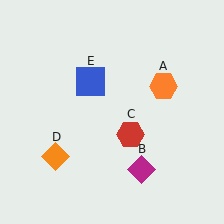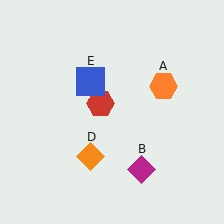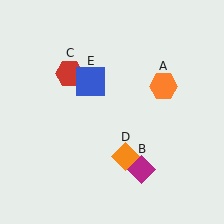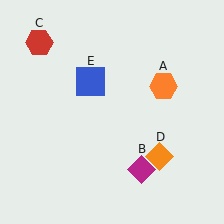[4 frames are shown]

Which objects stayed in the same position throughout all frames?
Orange hexagon (object A) and magenta diamond (object B) and blue square (object E) remained stationary.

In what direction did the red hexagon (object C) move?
The red hexagon (object C) moved up and to the left.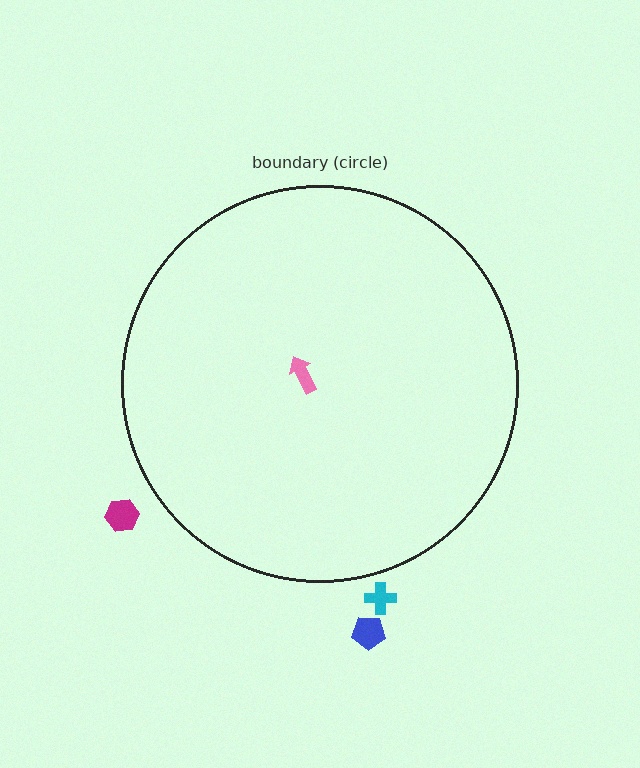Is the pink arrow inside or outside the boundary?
Inside.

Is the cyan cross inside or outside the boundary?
Outside.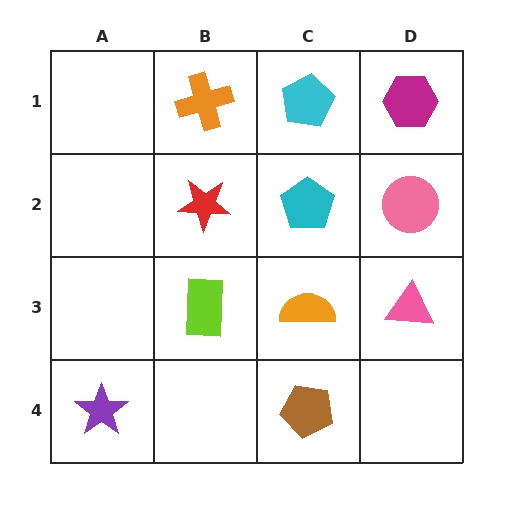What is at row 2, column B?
A red star.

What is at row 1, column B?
An orange cross.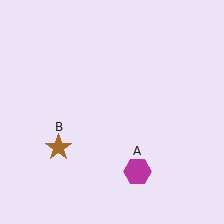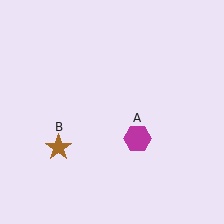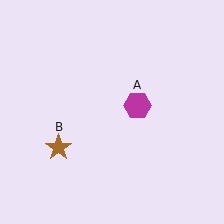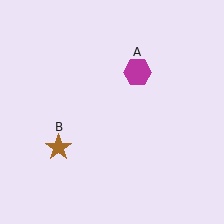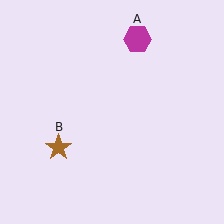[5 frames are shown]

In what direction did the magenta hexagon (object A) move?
The magenta hexagon (object A) moved up.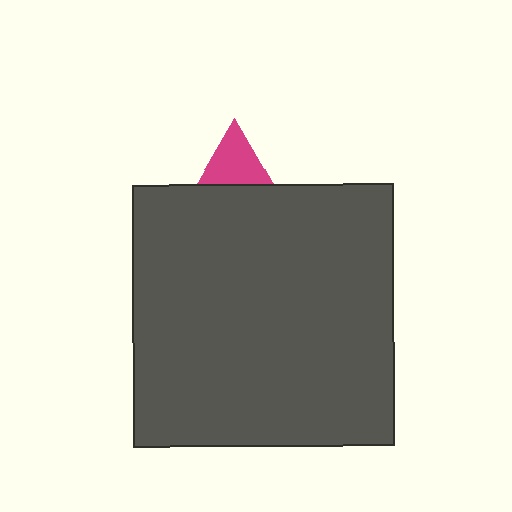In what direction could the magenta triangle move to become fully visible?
The magenta triangle could move up. That would shift it out from behind the dark gray square entirely.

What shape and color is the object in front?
The object in front is a dark gray square.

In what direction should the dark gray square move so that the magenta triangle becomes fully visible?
The dark gray square should move down. That is the shortest direction to clear the overlap and leave the magenta triangle fully visible.